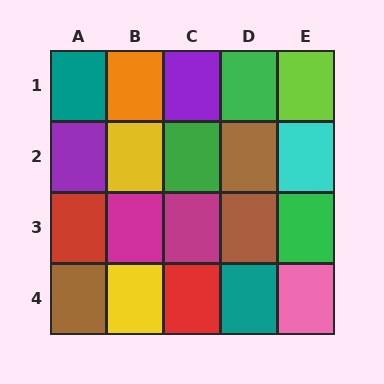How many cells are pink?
1 cell is pink.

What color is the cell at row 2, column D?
Brown.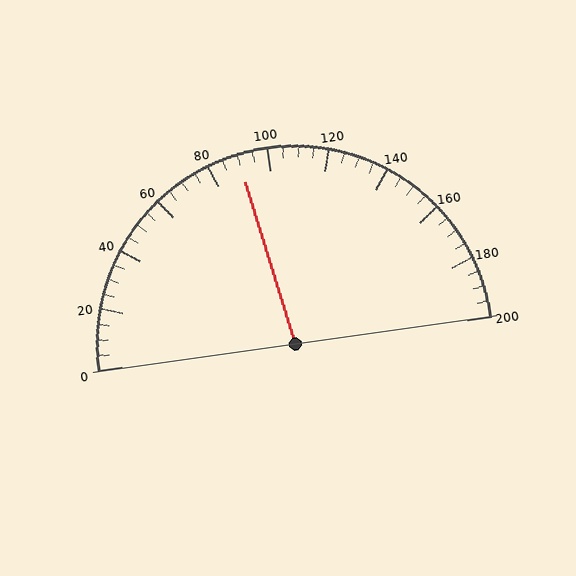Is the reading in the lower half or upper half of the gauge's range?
The reading is in the lower half of the range (0 to 200).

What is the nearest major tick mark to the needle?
The nearest major tick mark is 80.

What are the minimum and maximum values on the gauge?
The gauge ranges from 0 to 200.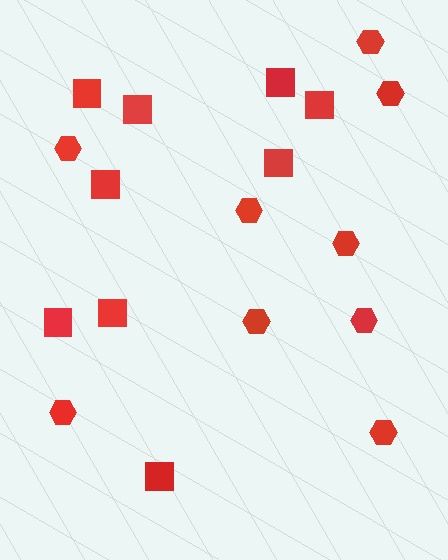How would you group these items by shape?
There are 2 groups: one group of squares (9) and one group of hexagons (9).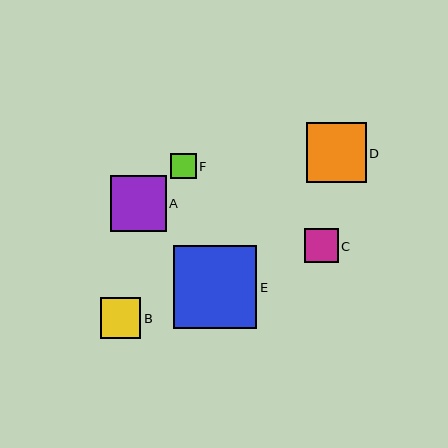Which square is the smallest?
Square F is the smallest with a size of approximately 25 pixels.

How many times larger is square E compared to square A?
Square E is approximately 1.5 times the size of square A.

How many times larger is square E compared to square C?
Square E is approximately 2.5 times the size of square C.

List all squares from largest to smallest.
From largest to smallest: E, D, A, B, C, F.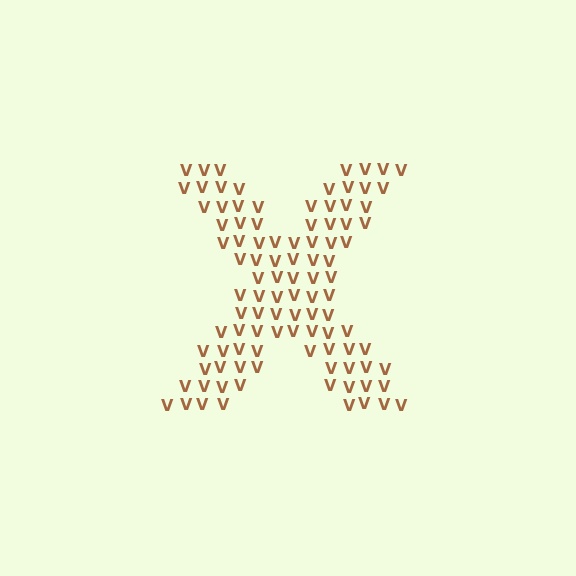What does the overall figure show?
The overall figure shows the letter X.